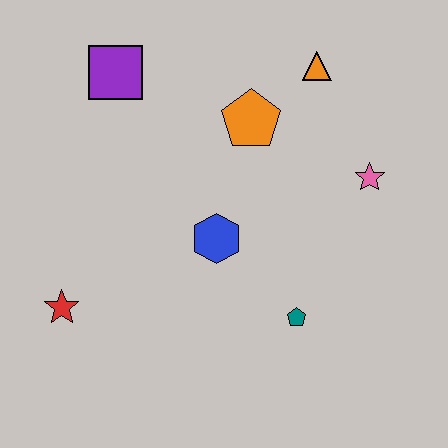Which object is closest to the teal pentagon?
The blue hexagon is closest to the teal pentagon.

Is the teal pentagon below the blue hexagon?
Yes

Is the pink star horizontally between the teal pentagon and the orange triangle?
No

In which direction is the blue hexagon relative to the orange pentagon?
The blue hexagon is below the orange pentagon.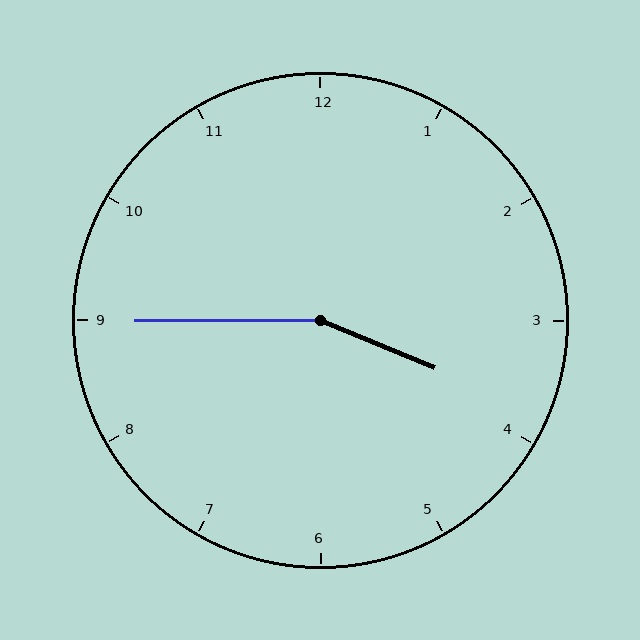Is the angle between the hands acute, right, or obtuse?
It is obtuse.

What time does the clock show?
3:45.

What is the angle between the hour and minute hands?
Approximately 158 degrees.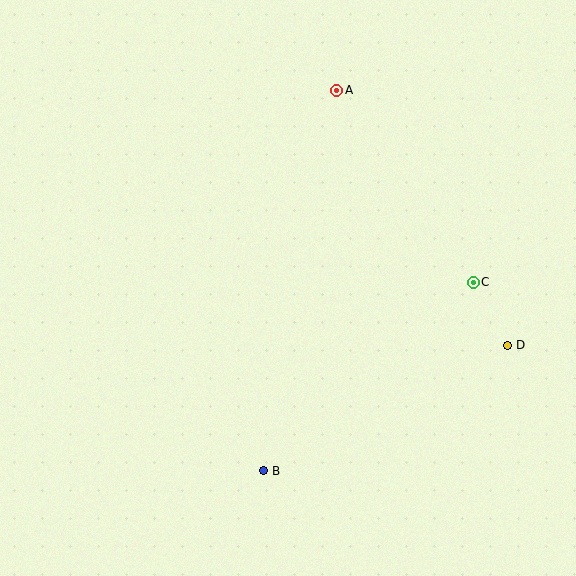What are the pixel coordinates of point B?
Point B is at (263, 471).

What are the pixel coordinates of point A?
Point A is at (337, 91).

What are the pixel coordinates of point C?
Point C is at (473, 283).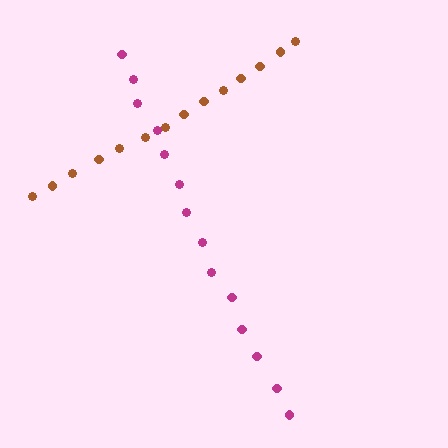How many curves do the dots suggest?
There are 2 distinct paths.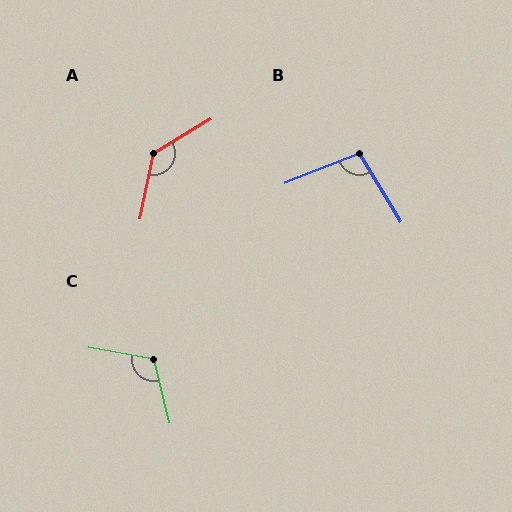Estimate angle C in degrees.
Approximately 113 degrees.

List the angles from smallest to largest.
B (100°), C (113°), A (133°).